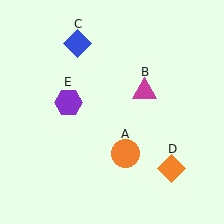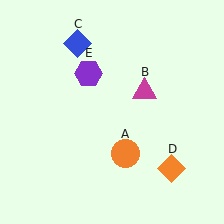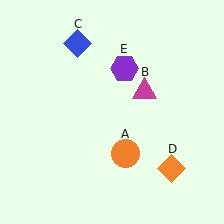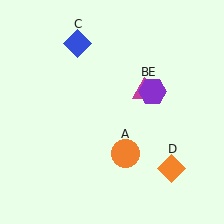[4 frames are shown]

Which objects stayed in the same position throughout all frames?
Orange circle (object A) and magenta triangle (object B) and blue diamond (object C) and orange diamond (object D) remained stationary.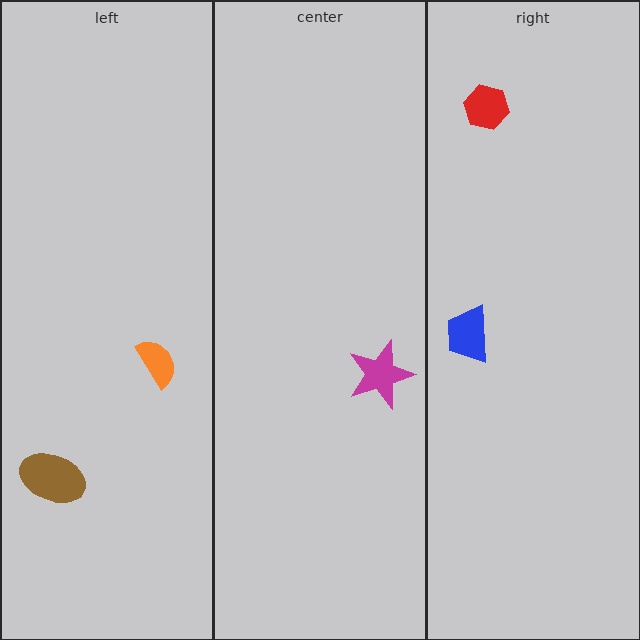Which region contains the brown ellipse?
The left region.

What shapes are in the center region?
The magenta star.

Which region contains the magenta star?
The center region.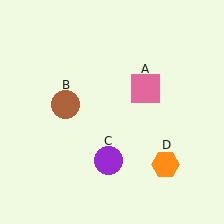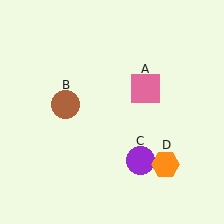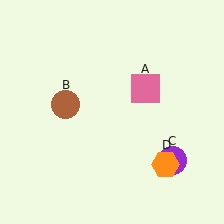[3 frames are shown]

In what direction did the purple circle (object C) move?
The purple circle (object C) moved right.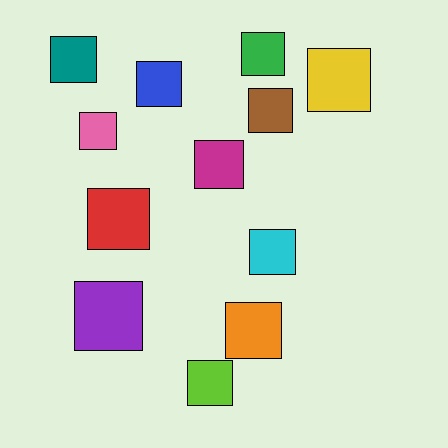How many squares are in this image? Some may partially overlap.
There are 12 squares.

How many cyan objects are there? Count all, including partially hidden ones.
There is 1 cyan object.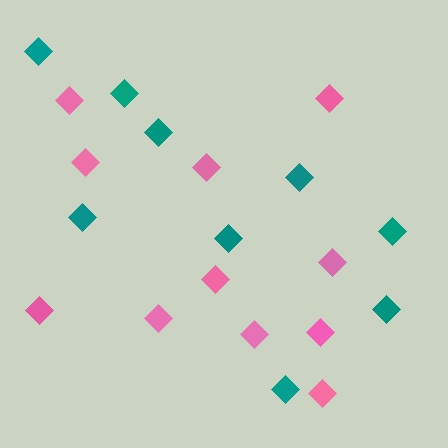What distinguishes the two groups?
There are 2 groups: one group of pink diamonds (11) and one group of teal diamonds (9).